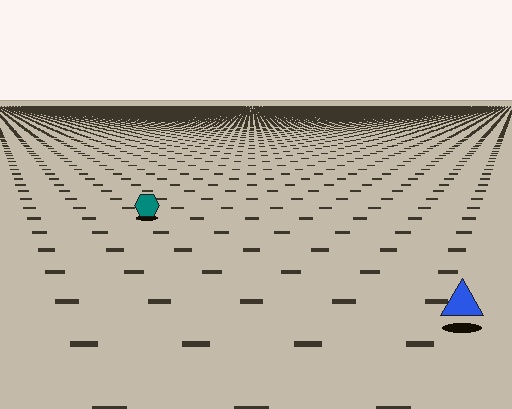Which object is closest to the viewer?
The blue triangle is closest. The texture marks near it are larger and more spread out.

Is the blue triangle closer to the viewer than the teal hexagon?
Yes. The blue triangle is closer — you can tell from the texture gradient: the ground texture is coarser near it.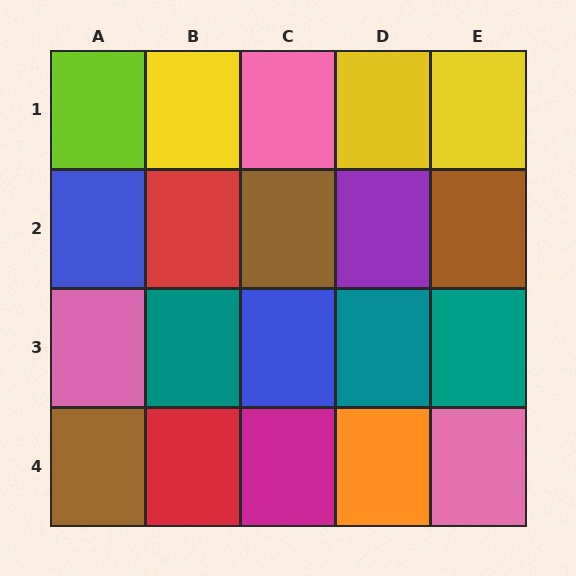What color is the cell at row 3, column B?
Teal.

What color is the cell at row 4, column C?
Magenta.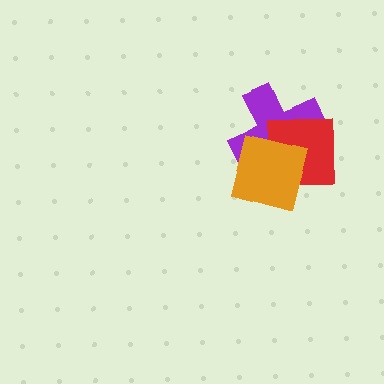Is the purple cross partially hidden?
Yes, it is partially covered by another shape.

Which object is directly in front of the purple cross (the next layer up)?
The red square is directly in front of the purple cross.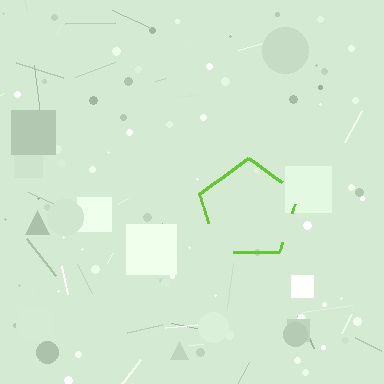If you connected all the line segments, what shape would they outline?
They would outline a pentagon.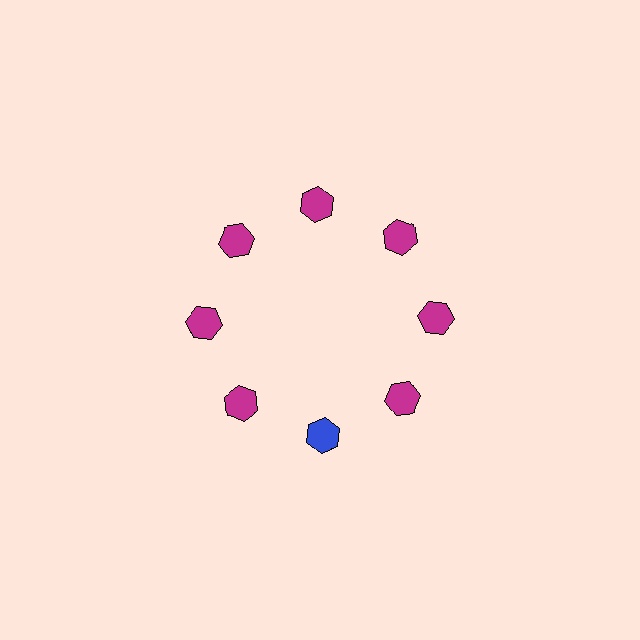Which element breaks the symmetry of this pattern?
The blue hexagon at roughly the 6 o'clock position breaks the symmetry. All other shapes are magenta hexagons.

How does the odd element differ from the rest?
It has a different color: blue instead of magenta.